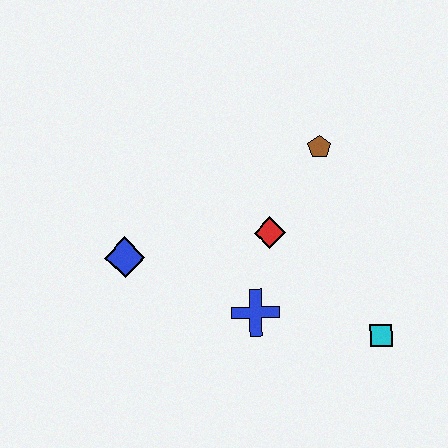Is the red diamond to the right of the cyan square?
No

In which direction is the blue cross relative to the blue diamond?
The blue cross is to the right of the blue diamond.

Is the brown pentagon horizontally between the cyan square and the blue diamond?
Yes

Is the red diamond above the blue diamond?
Yes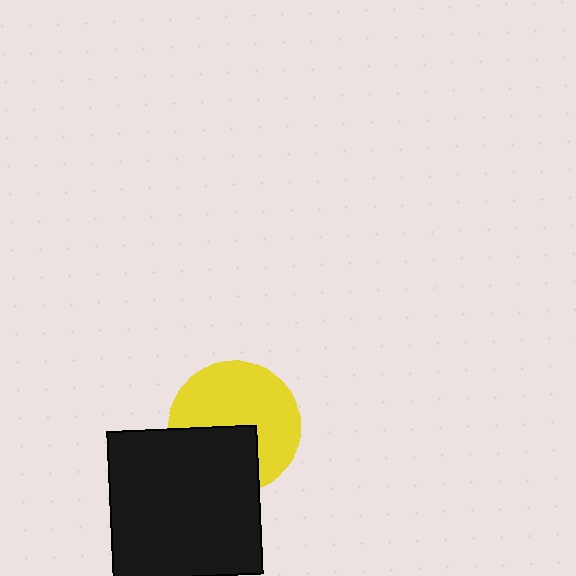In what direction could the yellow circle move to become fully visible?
The yellow circle could move up. That would shift it out from behind the black square entirely.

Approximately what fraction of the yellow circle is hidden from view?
Roughly 36% of the yellow circle is hidden behind the black square.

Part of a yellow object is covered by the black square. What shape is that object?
It is a circle.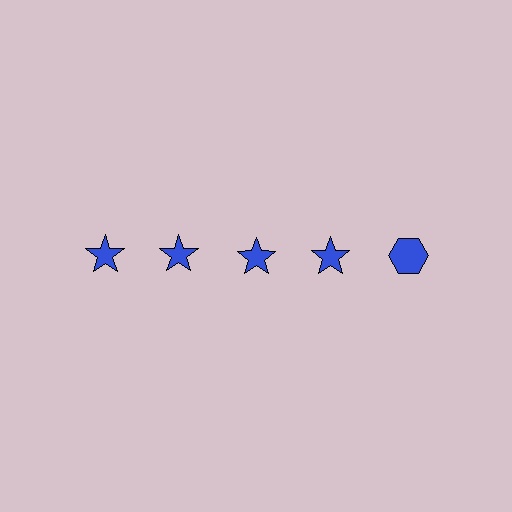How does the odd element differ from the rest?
It has a different shape: hexagon instead of star.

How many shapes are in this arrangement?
There are 5 shapes arranged in a grid pattern.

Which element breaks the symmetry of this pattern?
The blue hexagon in the top row, rightmost column breaks the symmetry. All other shapes are blue stars.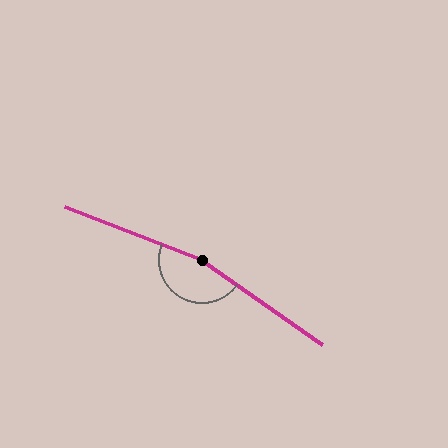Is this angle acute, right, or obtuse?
It is obtuse.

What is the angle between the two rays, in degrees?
Approximately 166 degrees.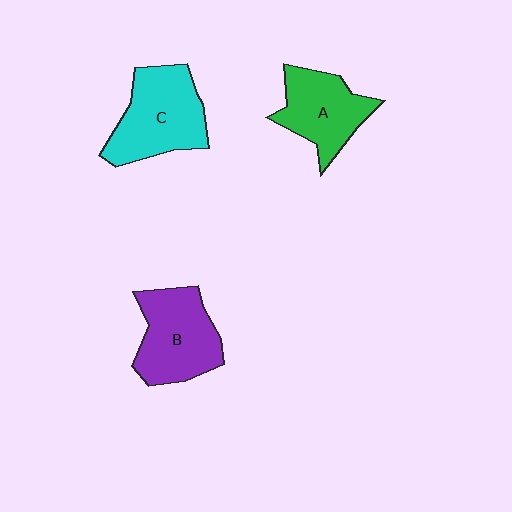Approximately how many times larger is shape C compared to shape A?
Approximately 1.2 times.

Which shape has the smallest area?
Shape A (green).